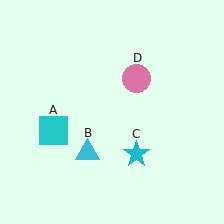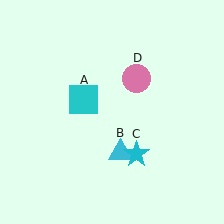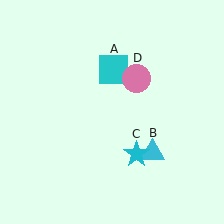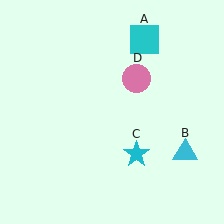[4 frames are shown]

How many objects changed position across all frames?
2 objects changed position: cyan square (object A), cyan triangle (object B).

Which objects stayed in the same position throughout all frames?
Cyan star (object C) and pink circle (object D) remained stationary.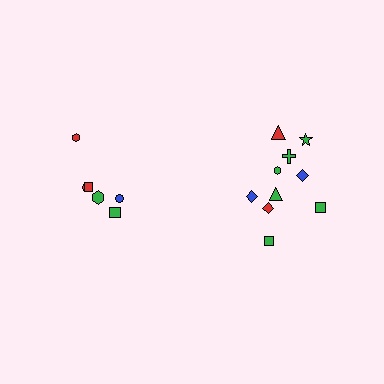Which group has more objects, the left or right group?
The right group.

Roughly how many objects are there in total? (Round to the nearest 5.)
Roughly 15 objects in total.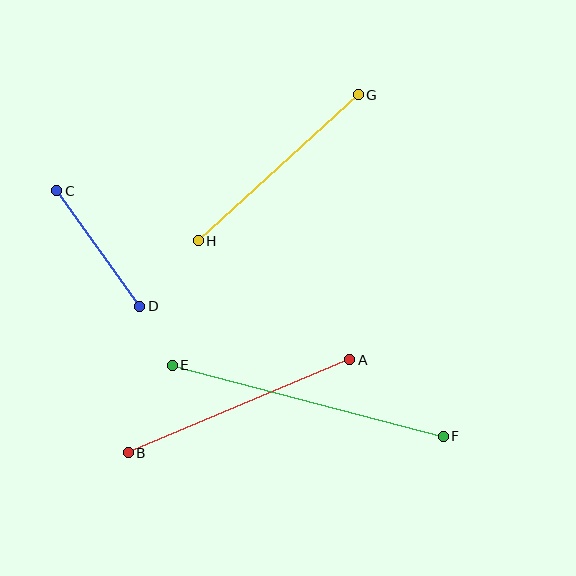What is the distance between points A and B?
The distance is approximately 240 pixels.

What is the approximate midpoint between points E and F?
The midpoint is at approximately (308, 401) pixels.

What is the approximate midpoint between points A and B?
The midpoint is at approximately (239, 406) pixels.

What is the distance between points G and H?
The distance is approximately 217 pixels.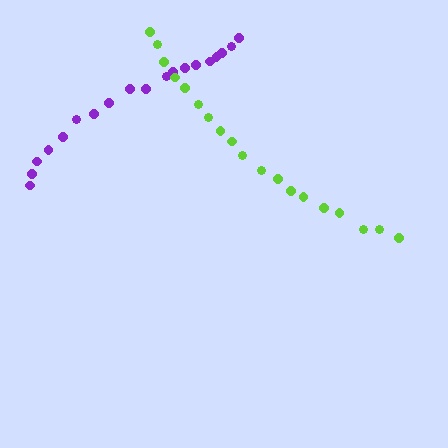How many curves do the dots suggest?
There are 2 distinct paths.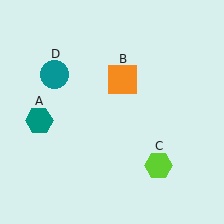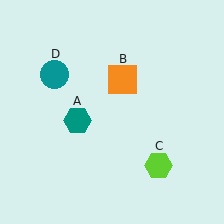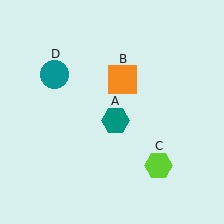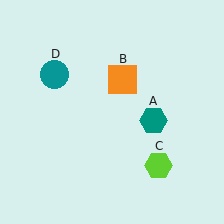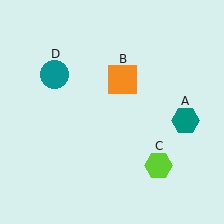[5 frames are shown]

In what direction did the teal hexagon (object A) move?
The teal hexagon (object A) moved right.